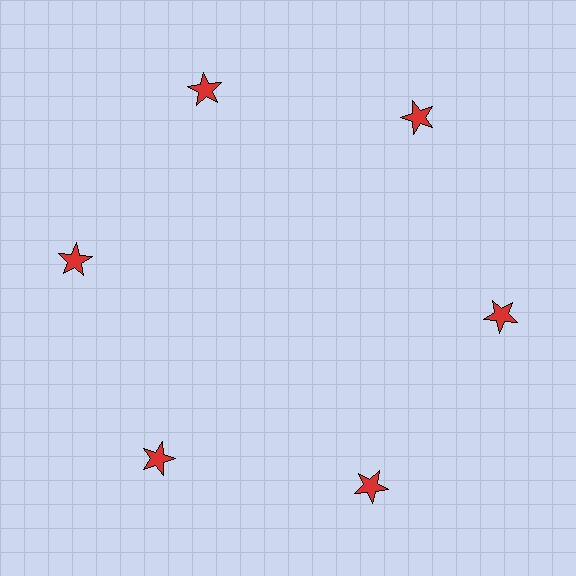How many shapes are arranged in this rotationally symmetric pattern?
There are 6 shapes, arranged in 6 groups of 1.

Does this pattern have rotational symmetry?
Yes, this pattern has 6-fold rotational symmetry. It looks the same after rotating 60 degrees around the center.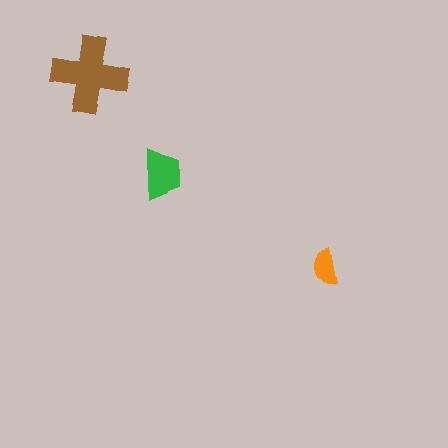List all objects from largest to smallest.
The brown cross, the green trapezoid, the orange semicircle.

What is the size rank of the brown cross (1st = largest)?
1st.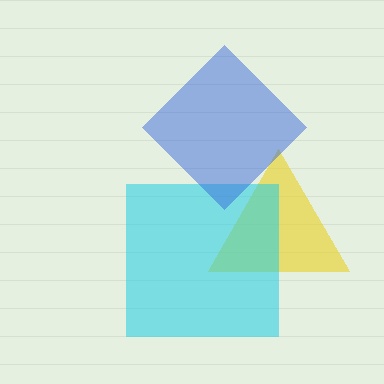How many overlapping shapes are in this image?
There are 3 overlapping shapes in the image.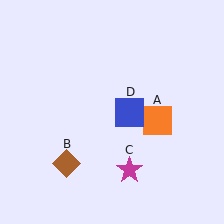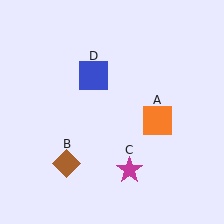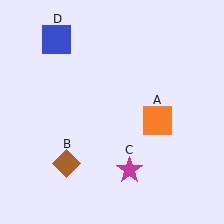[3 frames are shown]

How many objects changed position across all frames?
1 object changed position: blue square (object D).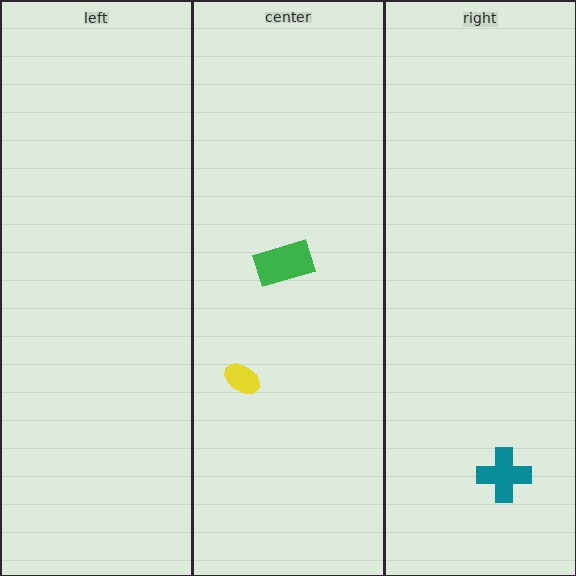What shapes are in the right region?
The teal cross.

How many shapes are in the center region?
2.